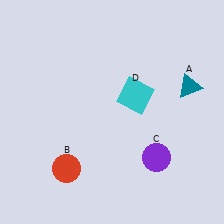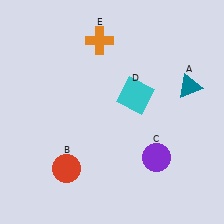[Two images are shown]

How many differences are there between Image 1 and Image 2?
There is 1 difference between the two images.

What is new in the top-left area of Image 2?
An orange cross (E) was added in the top-left area of Image 2.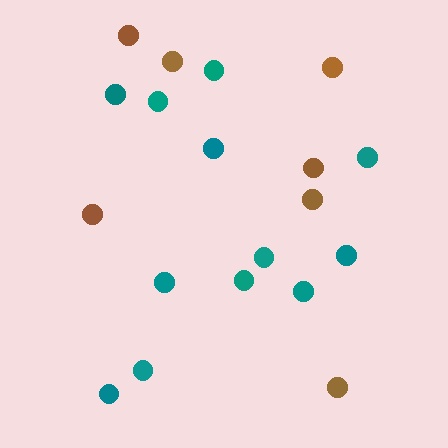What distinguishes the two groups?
There are 2 groups: one group of teal circles (12) and one group of brown circles (7).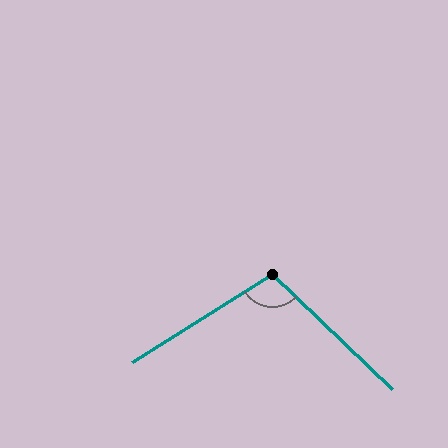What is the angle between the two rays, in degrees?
Approximately 104 degrees.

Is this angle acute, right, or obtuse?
It is obtuse.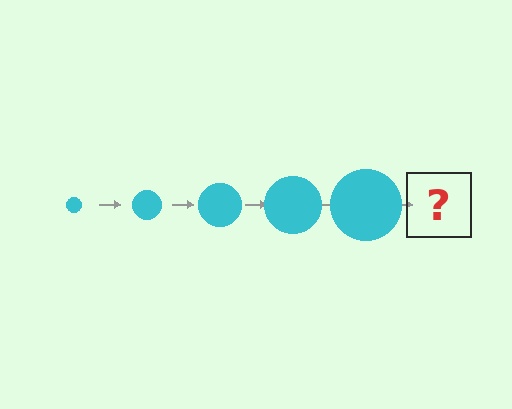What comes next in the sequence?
The next element should be a cyan circle, larger than the previous one.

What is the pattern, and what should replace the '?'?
The pattern is that the circle gets progressively larger each step. The '?' should be a cyan circle, larger than the previous one.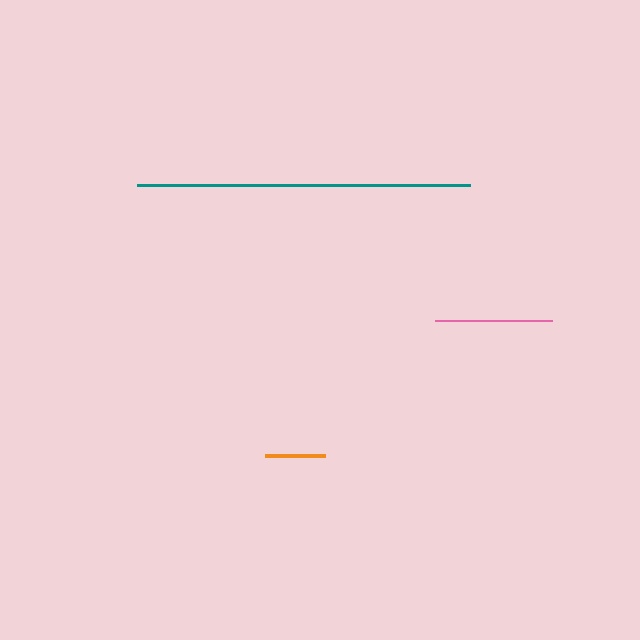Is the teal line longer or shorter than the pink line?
The teal line is longer than the pink line.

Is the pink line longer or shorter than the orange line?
The pink line is longer than the orange line.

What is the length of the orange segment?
The orange segment is approximately 61 pixels long.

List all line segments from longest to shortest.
From longest to shortest: teal, pink, orange.